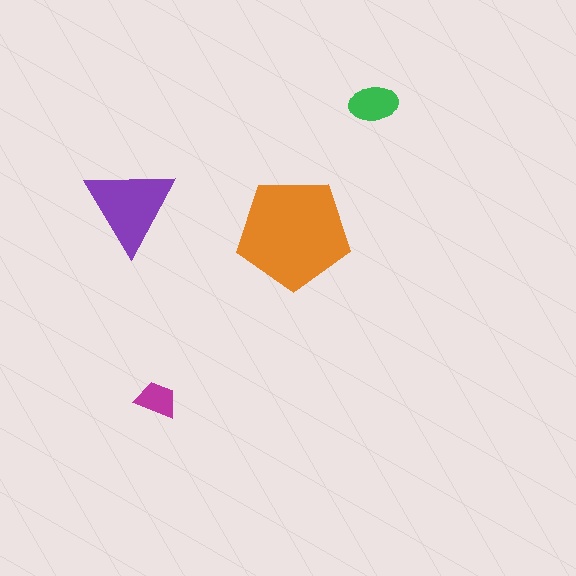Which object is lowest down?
The magenta trapezoid is bottommost.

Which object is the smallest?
The magenta trapezoid.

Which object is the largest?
The orange pentagon.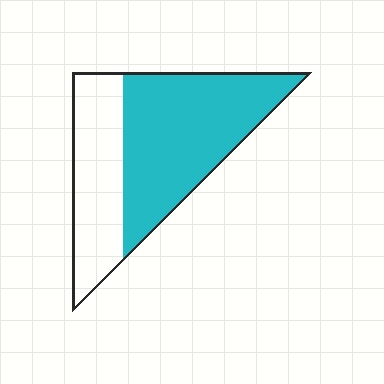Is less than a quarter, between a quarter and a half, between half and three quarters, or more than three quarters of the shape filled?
Between half and three quarters.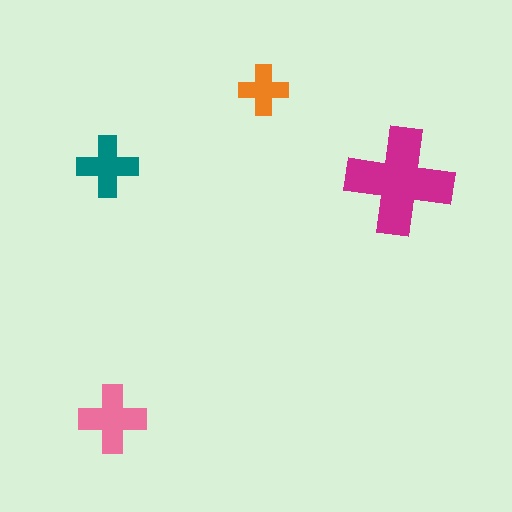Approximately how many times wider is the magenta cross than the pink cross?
About 1.5 times wider.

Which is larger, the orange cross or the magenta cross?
The magenta one.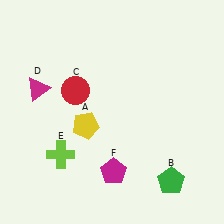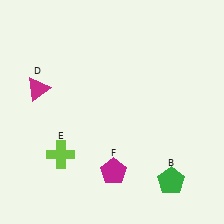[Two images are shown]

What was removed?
The red circle (C), the yellow pentagon (A) were removed in Image 2.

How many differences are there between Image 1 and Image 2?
There are 2 differences between the two images.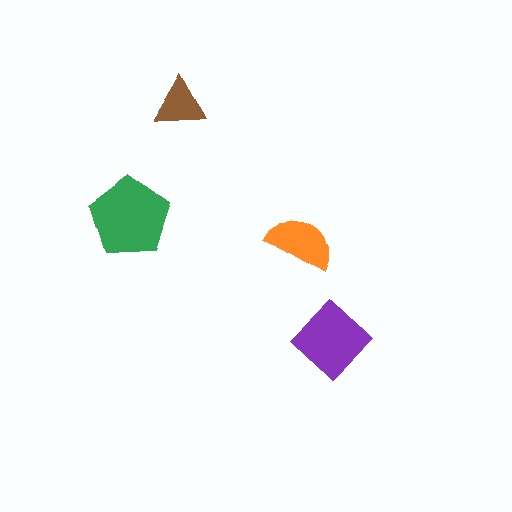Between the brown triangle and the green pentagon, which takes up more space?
The green pentagon.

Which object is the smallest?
The brown triangle.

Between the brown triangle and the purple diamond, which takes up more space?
The purple diamond.